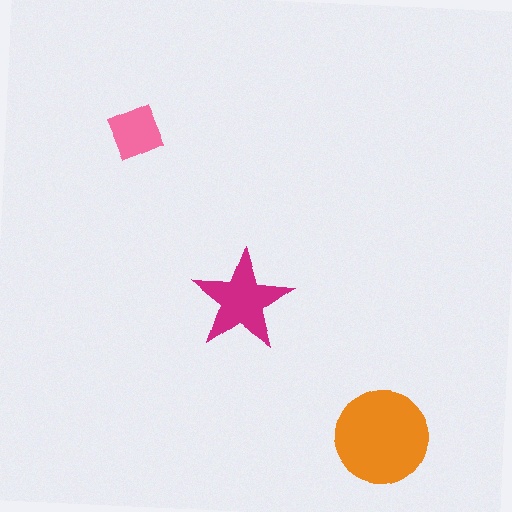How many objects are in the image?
There are 3 objects in the image.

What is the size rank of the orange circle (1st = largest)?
1st.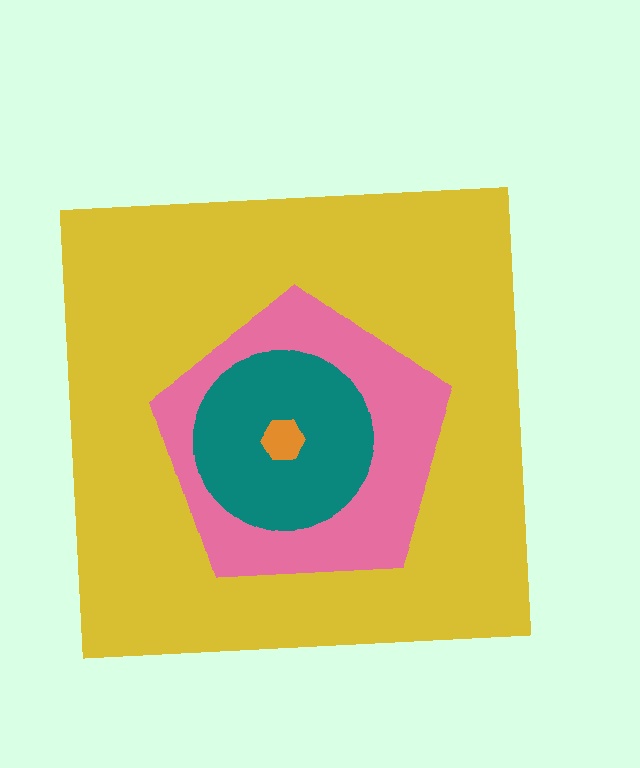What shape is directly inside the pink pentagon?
The teal circle.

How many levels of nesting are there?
4.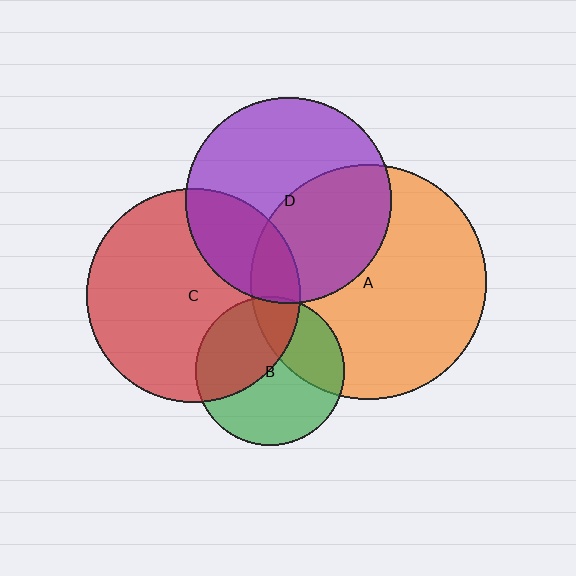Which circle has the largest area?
Circle A (orange).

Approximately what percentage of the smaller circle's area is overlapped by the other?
Approximately 30%.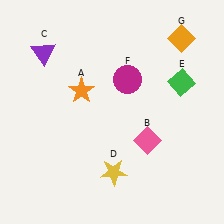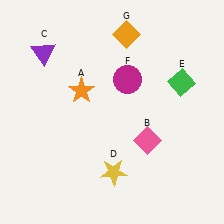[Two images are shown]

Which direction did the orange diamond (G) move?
The orange diamond (G) moved left.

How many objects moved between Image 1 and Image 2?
1 object moved between the two images.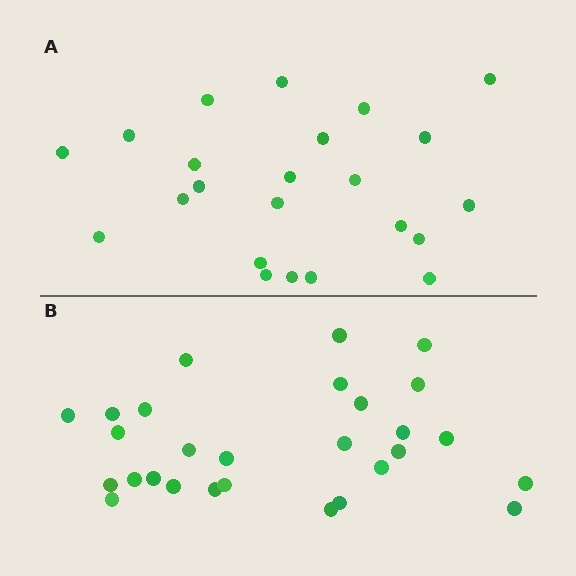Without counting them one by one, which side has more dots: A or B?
Region B (the bottom region) has more dots.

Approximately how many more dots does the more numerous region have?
Region B has about 5 more dots than region A.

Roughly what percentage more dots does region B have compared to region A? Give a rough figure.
About 20% more.